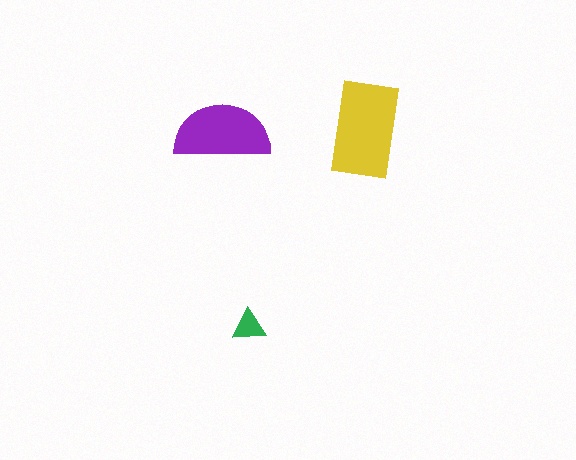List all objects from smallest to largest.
The green triangle, the purple semicircle, the yellow rectangle.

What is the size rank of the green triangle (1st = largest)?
3rd.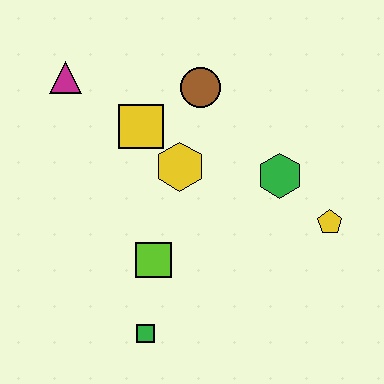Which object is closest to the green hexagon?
The yellow pentagon is closest to the green hexagon.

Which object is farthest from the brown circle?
The green square is farthest from the brown circle.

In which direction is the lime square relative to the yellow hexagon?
The lime square is below the yellow hexagon.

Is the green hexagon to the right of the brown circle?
Yes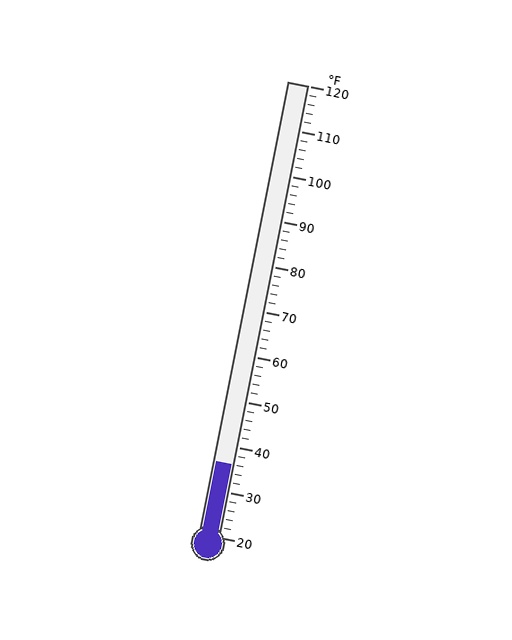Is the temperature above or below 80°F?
The temperature is below 80°F.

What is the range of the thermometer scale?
The thermometer scale ranges from 20°F to 120°F.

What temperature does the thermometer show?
The thermometer shows approximately 36°F.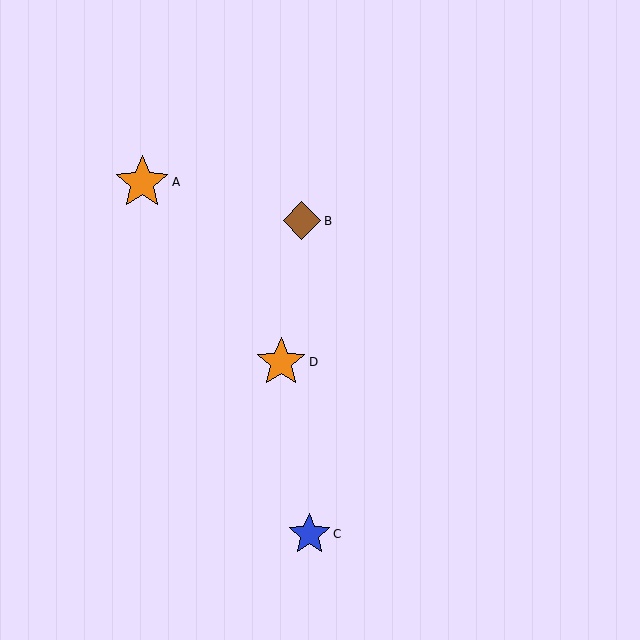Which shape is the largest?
The orange star (labeled A) is the largest.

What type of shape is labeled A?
Shape A is an orange star.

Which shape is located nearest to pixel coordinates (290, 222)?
The brown diamond (labeled B) at (302, 221) is nearest to that location.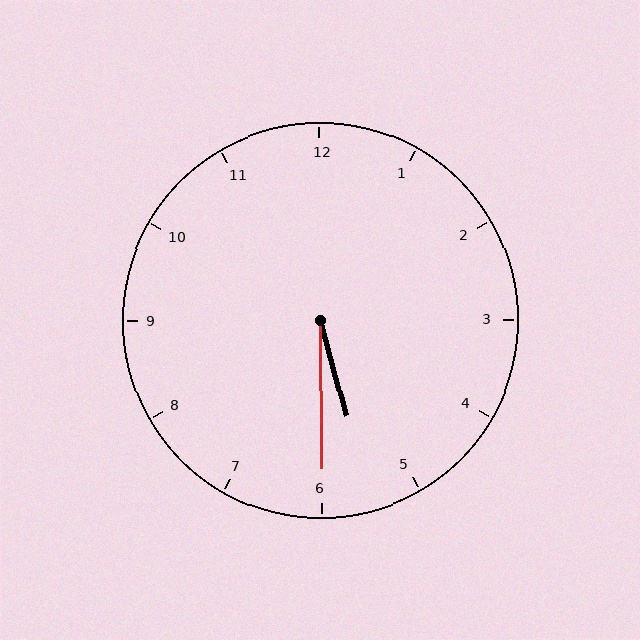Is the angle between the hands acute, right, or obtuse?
It is acute.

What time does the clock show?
5:30.